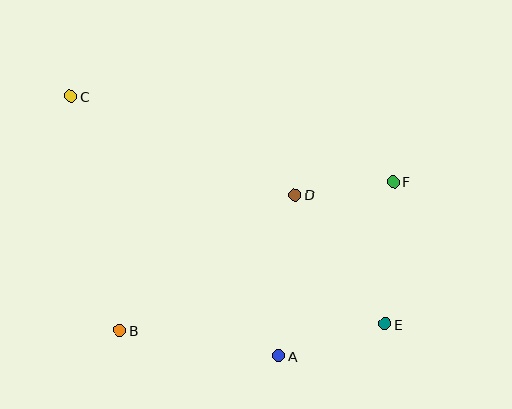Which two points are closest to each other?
Points D and F are closest to each other.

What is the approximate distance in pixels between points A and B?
The distance between A and B is approximately 161 pixels.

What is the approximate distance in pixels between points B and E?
The distance between B and E is approximately 265 pixels.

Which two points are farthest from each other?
Points C and E are farthest from each other.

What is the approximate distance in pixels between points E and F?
The distance between E and F is approximately 143 pixels.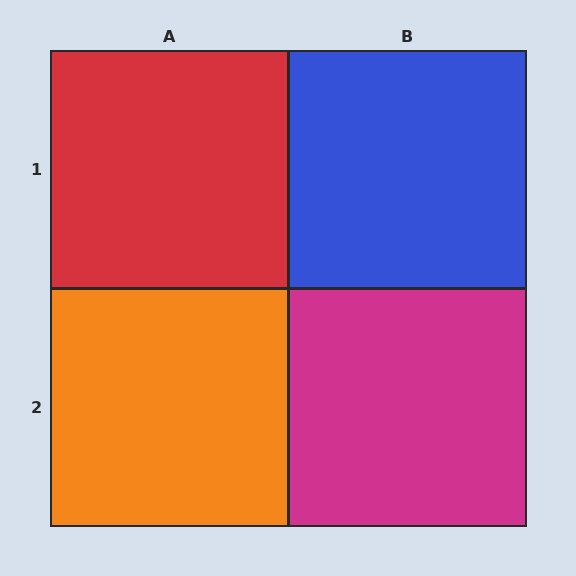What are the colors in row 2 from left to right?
Orange, magenta.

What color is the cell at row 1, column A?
Red.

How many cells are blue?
1 cell is blue.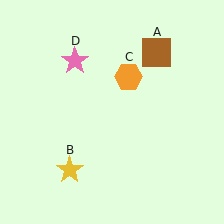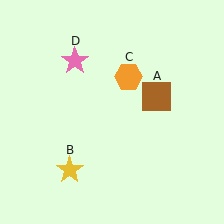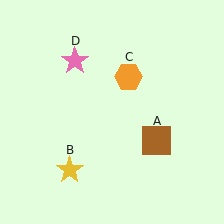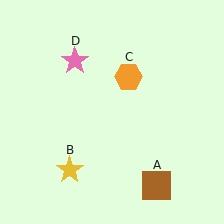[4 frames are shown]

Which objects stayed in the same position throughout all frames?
Yellow star (object B) and orange hexagon (object C) and pink star (object D) remained stationary.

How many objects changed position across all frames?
1 object changed position: brown square (object A).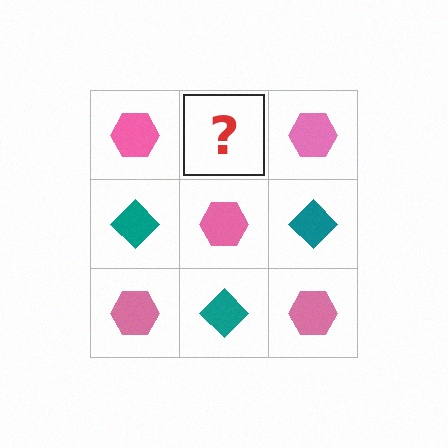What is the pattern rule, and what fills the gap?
The rule is that it alternates pink hexagon and teal diamond in a checkerboard pattern. The gap should be filled with a teal diamond.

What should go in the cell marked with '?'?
The missing cell should contain a teal diamond.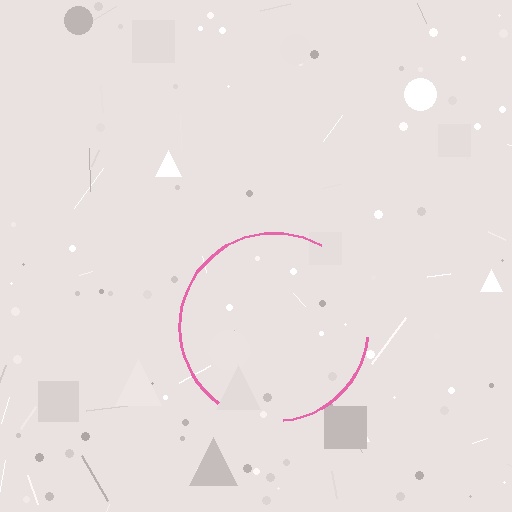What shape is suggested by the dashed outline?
The dashed outline suggests a circle.